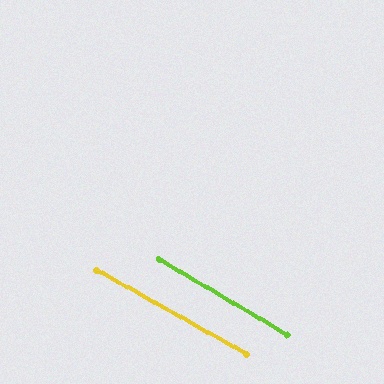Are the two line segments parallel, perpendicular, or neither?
Parallel — their directions differ by only 1.4°.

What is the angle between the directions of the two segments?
Approximately 1 degree.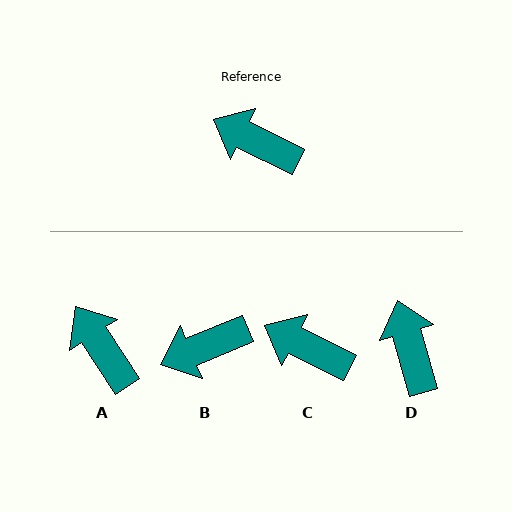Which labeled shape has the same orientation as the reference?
C.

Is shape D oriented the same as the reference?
No, it is off by about 47 degrees.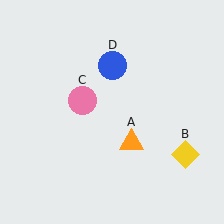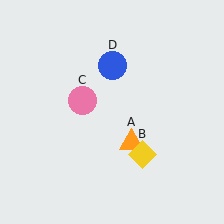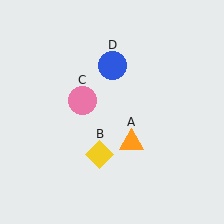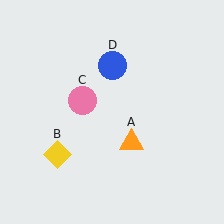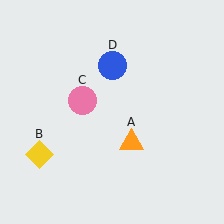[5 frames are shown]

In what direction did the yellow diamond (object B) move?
The yellow diamond (object B) moved left.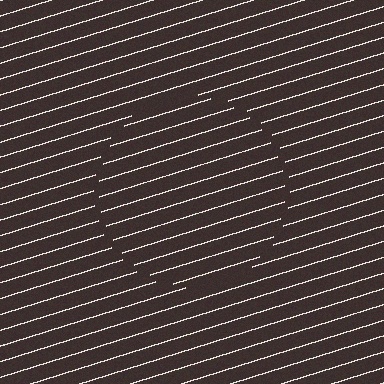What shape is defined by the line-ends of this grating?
An illusory circle. The interior of the shape contains the same grating, shifted by half a period — the contour is defined by the phase discontinuity where line-ends from the inner and outer gratings abut.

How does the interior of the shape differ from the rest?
The interior of the shape contains the same grating, shifted by half a period — the contour is defined by the phase discontinuity where line-ends from the inner and outer gratings abut.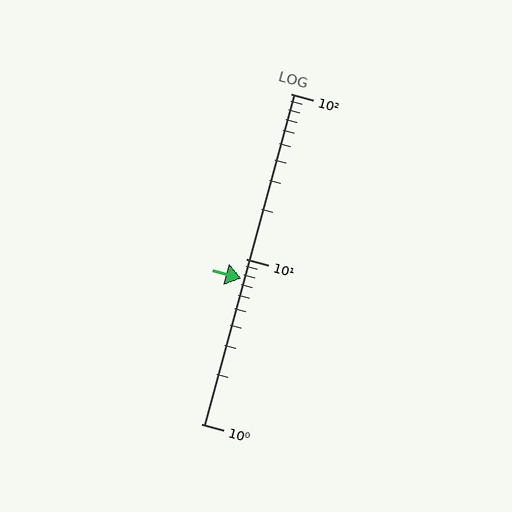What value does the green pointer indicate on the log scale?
The pointer indicates approximately 7.6.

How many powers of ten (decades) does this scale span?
The scale spans 2 decades, from 1 to 100.